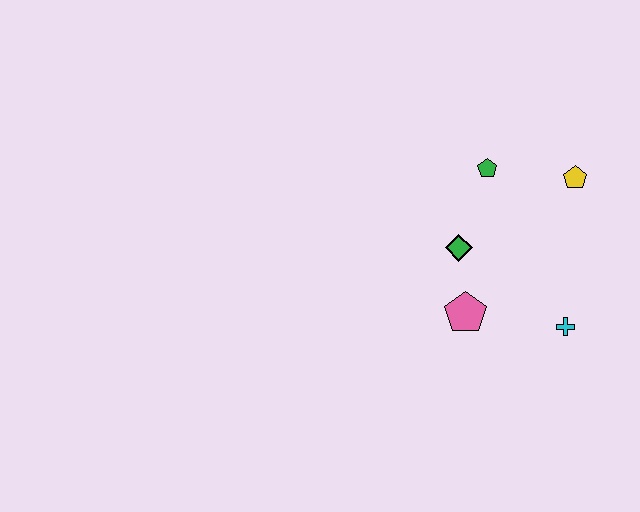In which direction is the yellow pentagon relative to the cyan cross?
The yellow pentagon is above the cyan cross.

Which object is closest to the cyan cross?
The pink pentagon is closest to the cyan cross.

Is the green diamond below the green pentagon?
Yes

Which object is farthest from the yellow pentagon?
The pink pentagon is farthest from the yellow pentagon.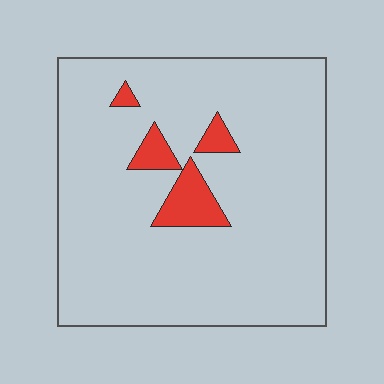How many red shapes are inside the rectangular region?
4.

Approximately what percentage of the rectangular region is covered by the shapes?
Approximately 10%.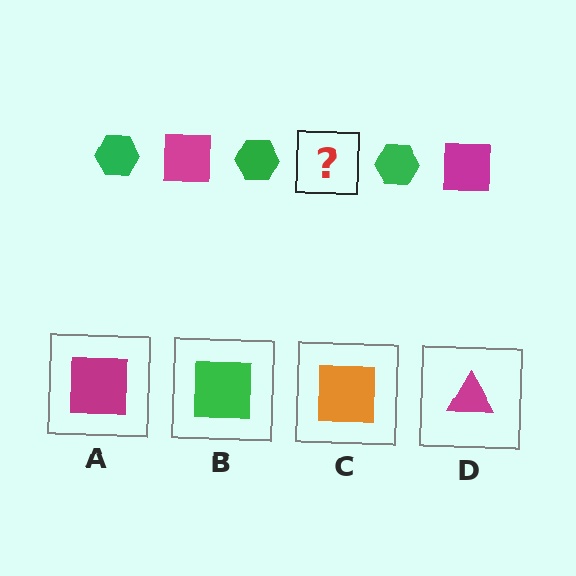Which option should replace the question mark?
Option A.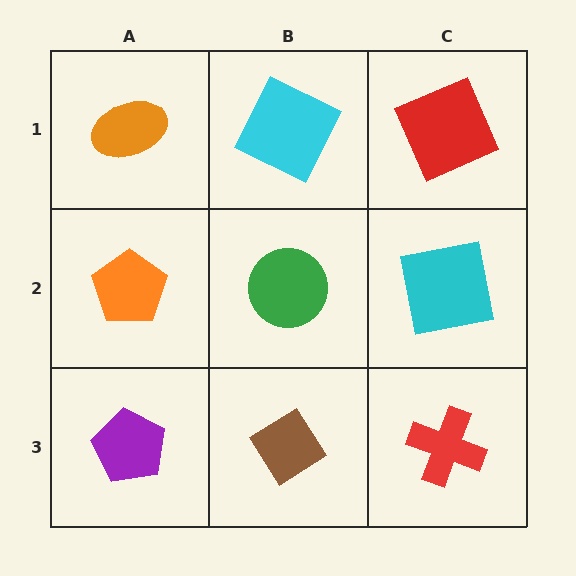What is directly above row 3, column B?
A green circle.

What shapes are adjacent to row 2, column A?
An orange ellipse (row 1, column A), a purple pentagon (row 3, column A), a green circle (row 2, column B).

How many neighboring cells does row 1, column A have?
2.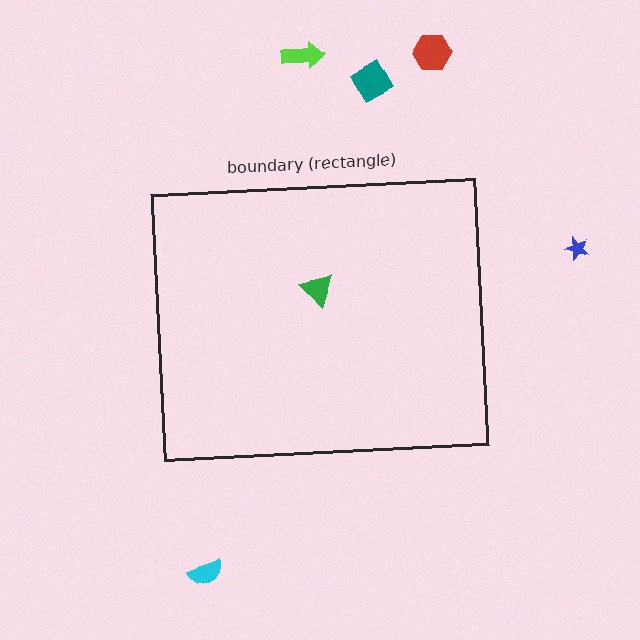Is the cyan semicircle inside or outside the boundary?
Outside.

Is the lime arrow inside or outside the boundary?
Outside.